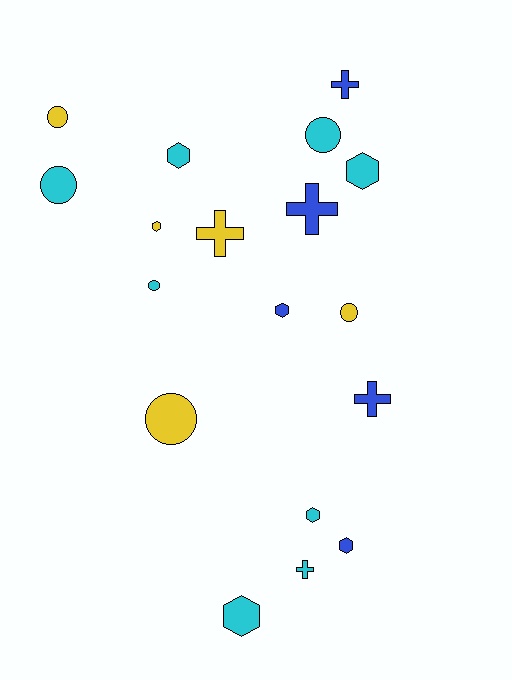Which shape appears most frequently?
Hexagon, with 7 objects.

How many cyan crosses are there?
There is 1 cyan cross.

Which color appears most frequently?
Cyan, with 8 objects.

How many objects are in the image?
There are 18 objects.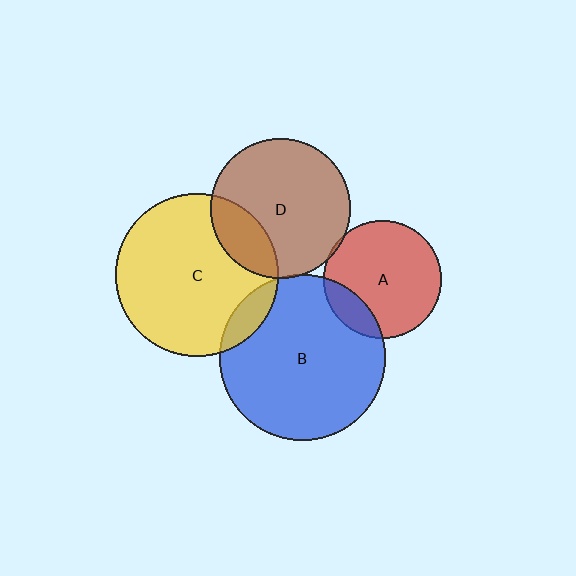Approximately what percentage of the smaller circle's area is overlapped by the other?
Approximately 10%.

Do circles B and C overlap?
Yes.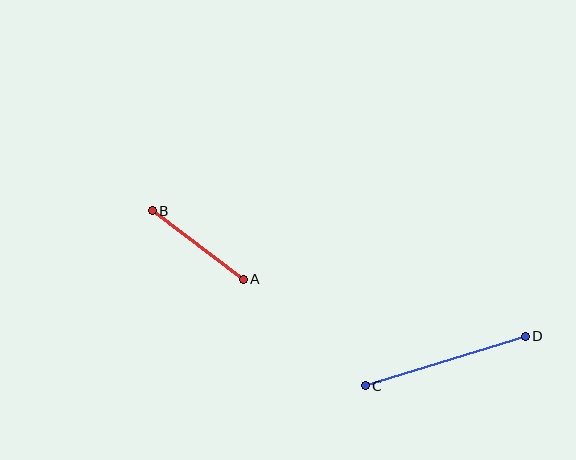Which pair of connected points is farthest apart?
Points C and D are farthest apart.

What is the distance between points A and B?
The distance is approximately 114 pixels.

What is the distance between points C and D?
The distance is approximately 168 pixels.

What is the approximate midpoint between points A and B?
The midpoint is at approximately (198, 245) pixels.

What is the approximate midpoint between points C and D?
The midpoint is at approximately (445, 361) pixels.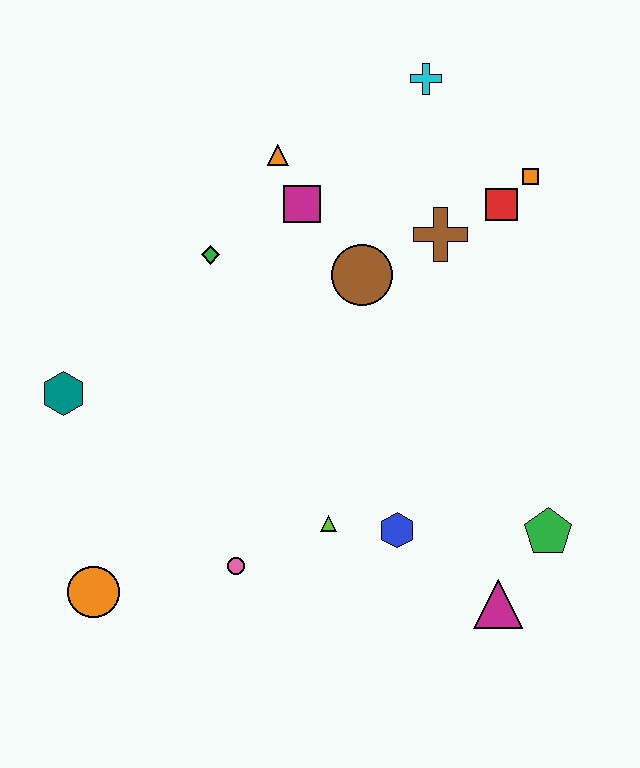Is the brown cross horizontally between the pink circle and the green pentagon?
Yes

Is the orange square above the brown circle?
Yes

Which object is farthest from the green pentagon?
The teal hexagon is farthest from the green pentagon.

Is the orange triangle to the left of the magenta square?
Yes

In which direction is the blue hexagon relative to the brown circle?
The blue hexagon is below the brown circle.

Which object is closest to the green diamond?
The magenta square is closest to the green diamond.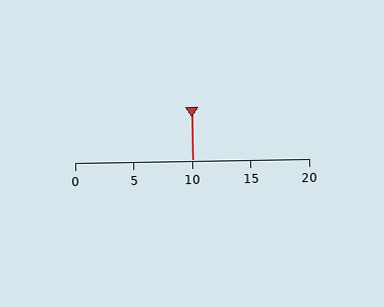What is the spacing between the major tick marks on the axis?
The major ticks are spaced 5 apart.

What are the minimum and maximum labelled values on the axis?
The axis runs from 0 to 20.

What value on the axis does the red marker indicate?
The marker indicates approximately 10.